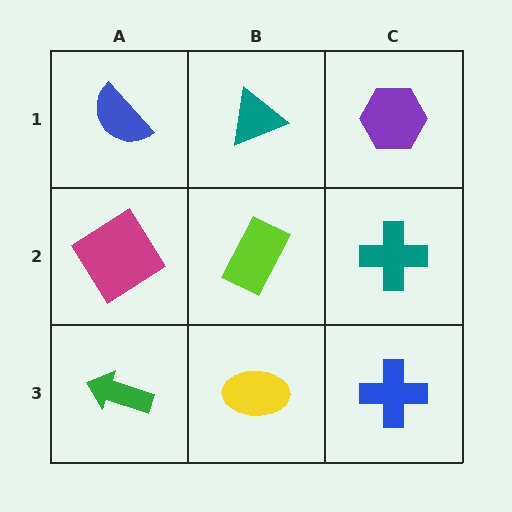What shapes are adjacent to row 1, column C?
A teal cross (row 2, column C), a teal triangle (row 1, column B).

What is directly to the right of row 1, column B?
A purple hexagon.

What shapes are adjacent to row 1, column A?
A magenta diamond (row 2, column A), a teal triangle (row 1, column B).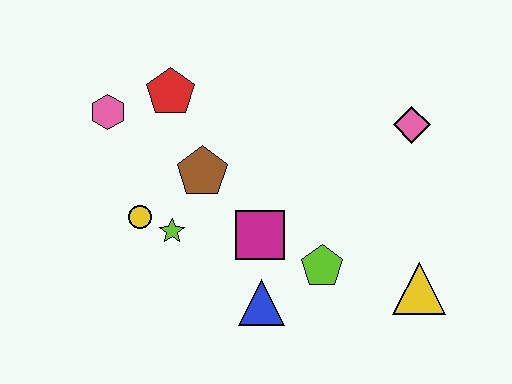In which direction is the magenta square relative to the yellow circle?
The magenta square is to the right of the yellow circle.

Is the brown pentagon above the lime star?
Yes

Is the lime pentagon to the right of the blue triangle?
Yes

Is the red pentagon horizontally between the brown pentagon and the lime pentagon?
No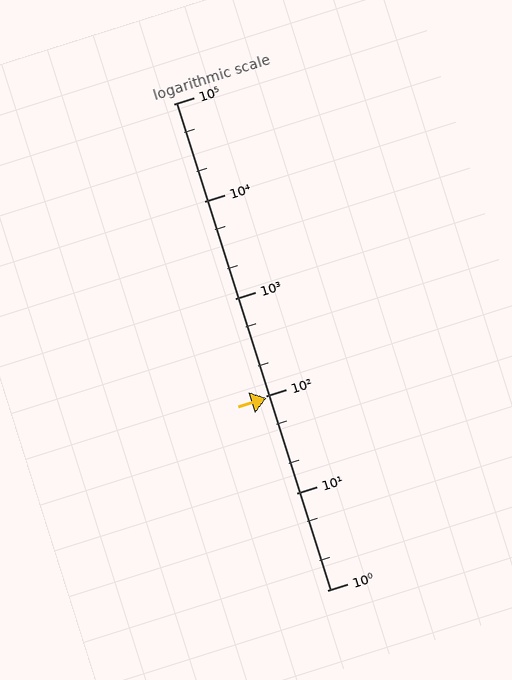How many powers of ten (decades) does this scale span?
The scale spans 5 decades, from 1 to 100000.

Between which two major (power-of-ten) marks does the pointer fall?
The pointer is between 10 and 100.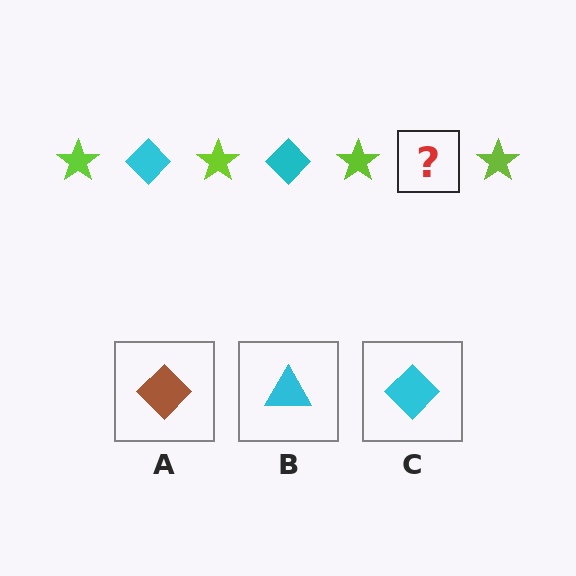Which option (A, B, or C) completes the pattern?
C.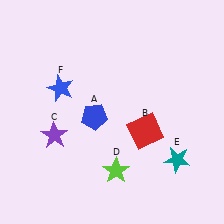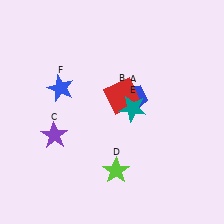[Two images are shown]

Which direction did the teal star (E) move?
The teal star (E) moved up.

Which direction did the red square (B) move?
The red square (B) moved up.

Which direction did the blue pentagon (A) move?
The blue pentagon (A) moved right.